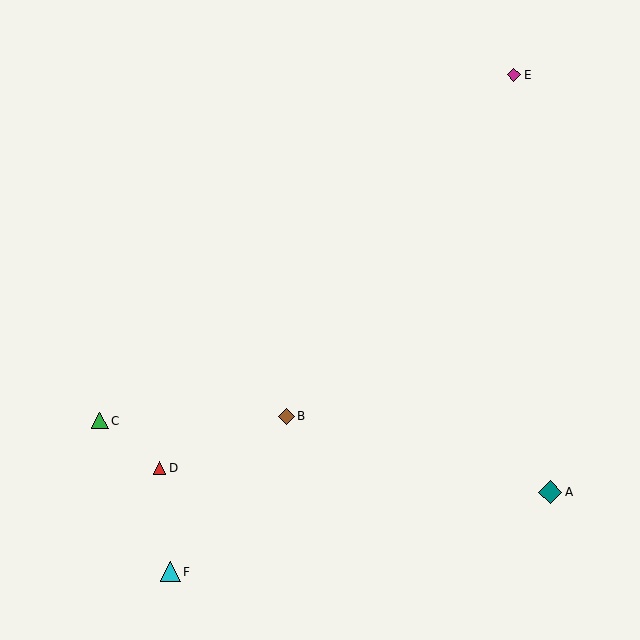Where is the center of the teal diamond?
The center of the teal diamond is at (550, 492).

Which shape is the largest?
The teal diamond (labeled A) is the largest.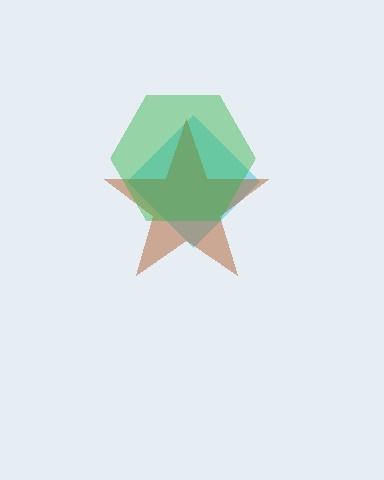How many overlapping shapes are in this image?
There are 3 overlapping shapes in the image.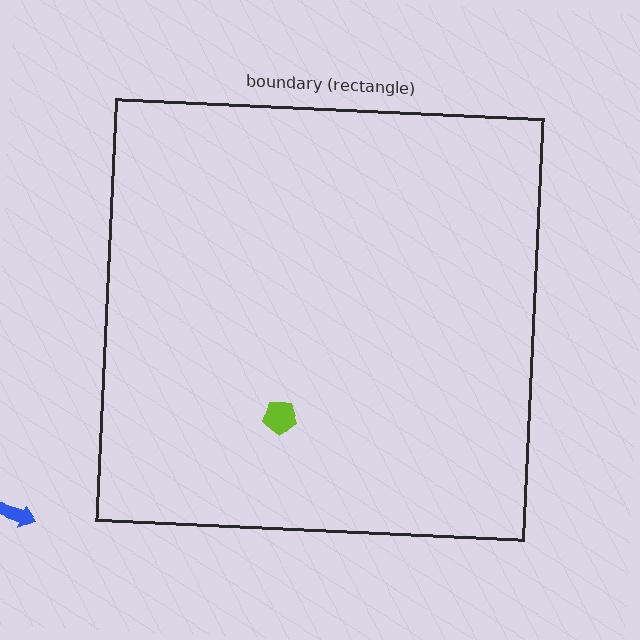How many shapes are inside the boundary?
1 inside, 1 outside.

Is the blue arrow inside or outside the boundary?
Outside.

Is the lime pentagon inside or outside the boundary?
Inside.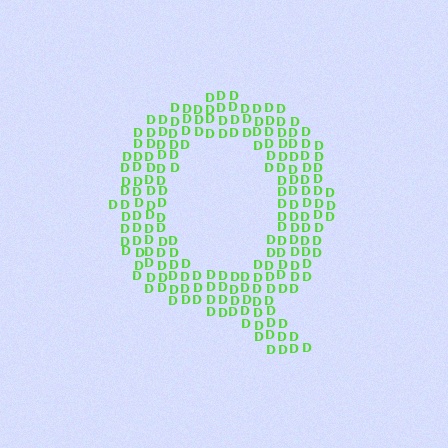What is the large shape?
The large shape is the letter Q.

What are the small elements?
The small elements are letter D's.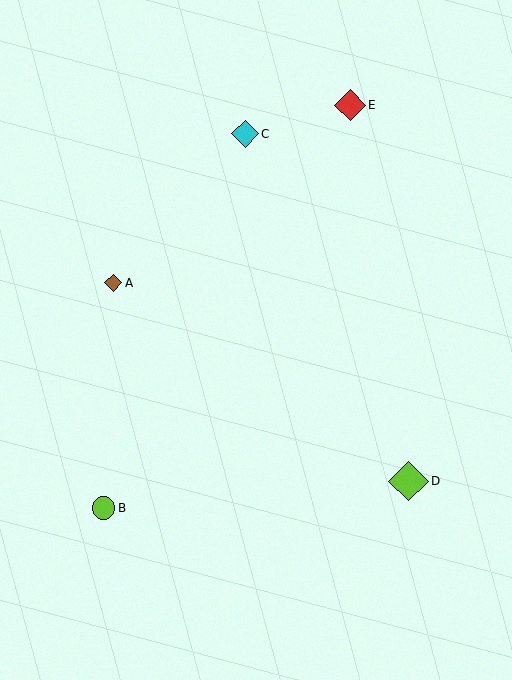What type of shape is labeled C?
Shape C is a cyan diamond.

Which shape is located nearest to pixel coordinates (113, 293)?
The brown diamond (labeled A) at (113, 283) is nearest to that location.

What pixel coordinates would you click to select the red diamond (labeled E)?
Click at (350, 105) to select the red diamond E.